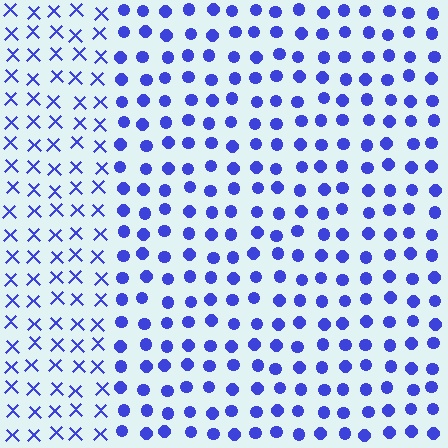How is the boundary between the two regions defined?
The boundary is defined by a change in element shape: circles inside vs. X marks outside. All elements share the same color and spacing.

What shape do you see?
I see a rectangle.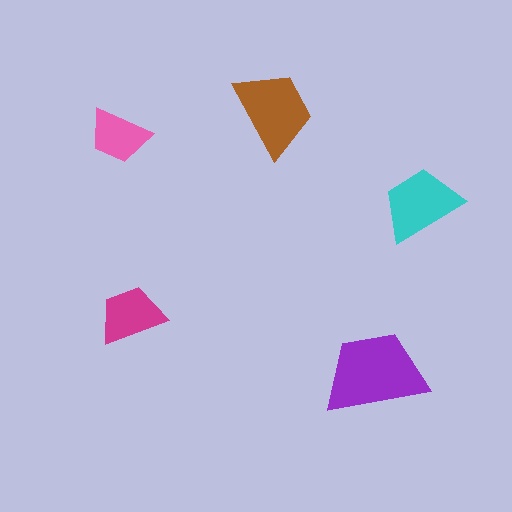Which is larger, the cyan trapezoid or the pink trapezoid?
The cyan one.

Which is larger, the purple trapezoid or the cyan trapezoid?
The purple one.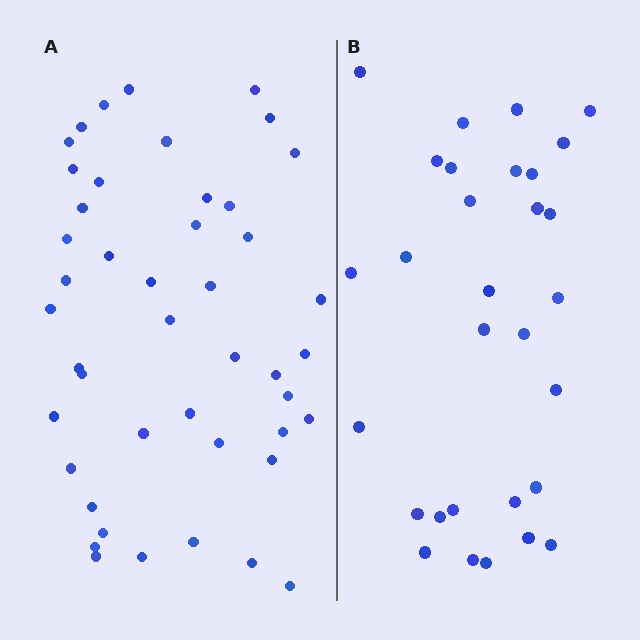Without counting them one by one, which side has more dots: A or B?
Region A (the left region) has more dots.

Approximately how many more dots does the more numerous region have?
Region A has approximately 15 more dots than region B.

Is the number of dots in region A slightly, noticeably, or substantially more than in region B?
Region A has substantially more. The ratio is roughly 1.5 to 1.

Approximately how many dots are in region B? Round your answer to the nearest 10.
About 30 dots.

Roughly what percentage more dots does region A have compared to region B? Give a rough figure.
About 50% more.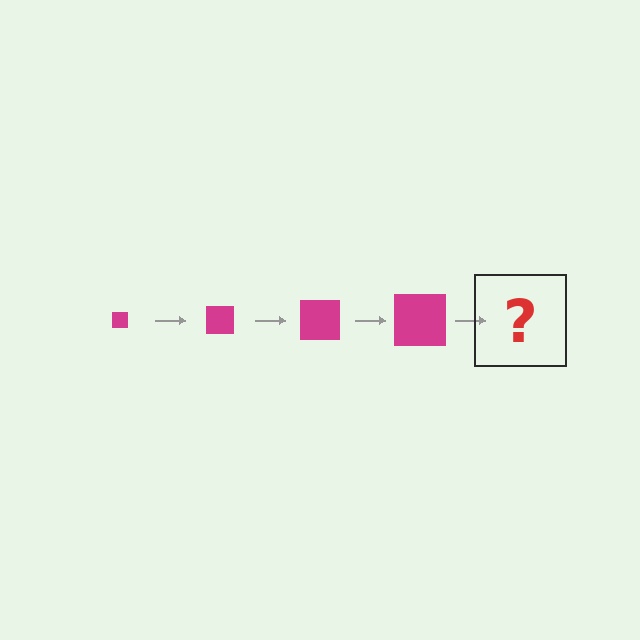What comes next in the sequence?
The next element should be a magenta square, larger than the previous one.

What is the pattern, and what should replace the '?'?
The pattern is that the square gets progressively larger each step. The '?' should be a magenta square, larger than the previous one.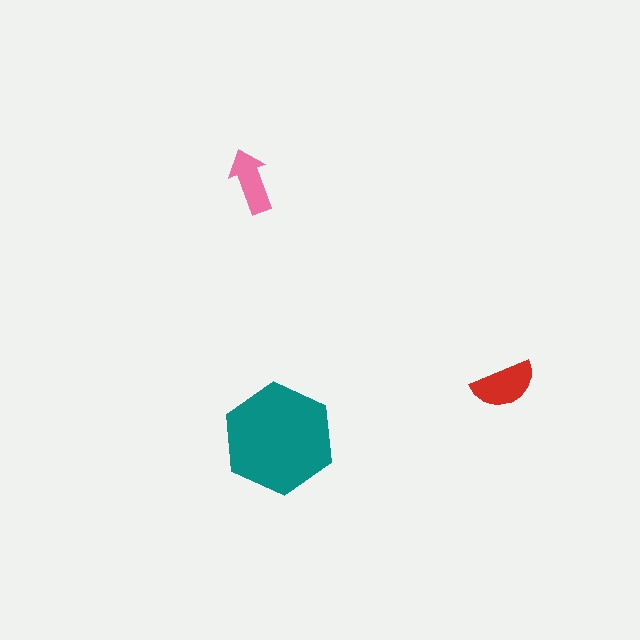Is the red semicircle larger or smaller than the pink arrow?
Larger.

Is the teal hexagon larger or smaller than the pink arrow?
Larger.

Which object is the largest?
The teal hexagon.